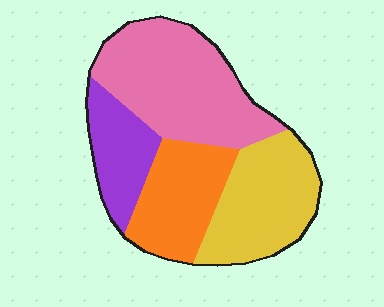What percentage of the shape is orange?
Orange takes up about one fifth (1/5) of the shape.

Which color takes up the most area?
Pink, at roughly 35%.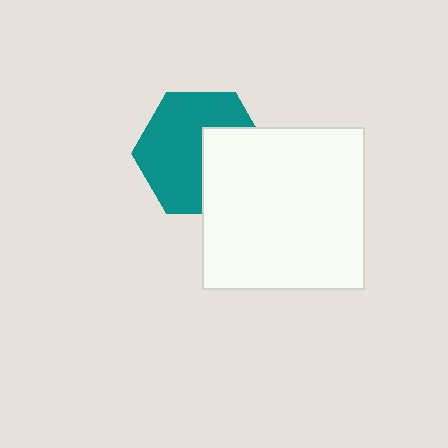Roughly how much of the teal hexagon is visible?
About half of it is visible (roughly 63%).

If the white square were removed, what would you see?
You would see the complete teal hexagon.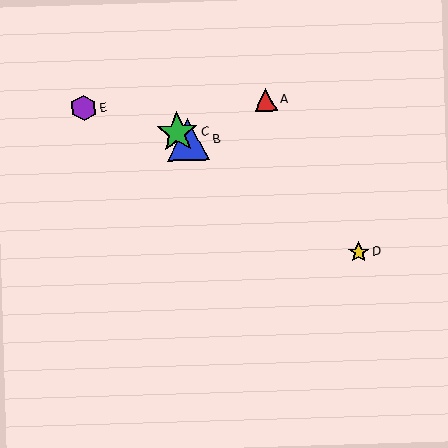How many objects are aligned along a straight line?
3 objects (B, C, D) are aligned along a straight line.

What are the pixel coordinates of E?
Object E is at (84, 108).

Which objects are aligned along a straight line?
Objects B, C, D are aligned along a straight line.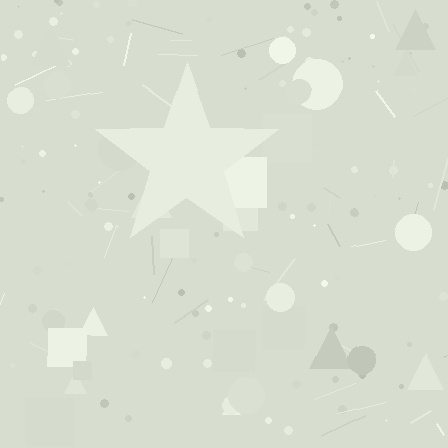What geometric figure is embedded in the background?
A star is embedded in the background.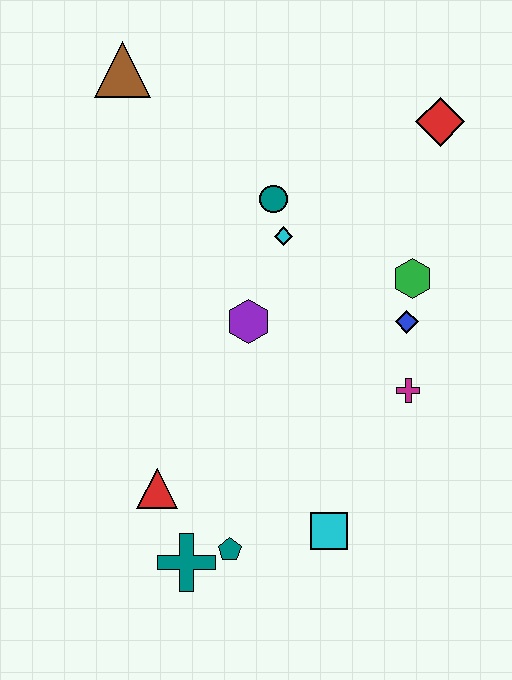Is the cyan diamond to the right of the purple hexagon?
Yes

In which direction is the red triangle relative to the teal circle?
The red triangle is below the teal circle.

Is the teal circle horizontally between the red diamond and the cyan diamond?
No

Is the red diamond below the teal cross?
No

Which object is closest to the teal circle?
The cyan diamond is closest to the teal circle.